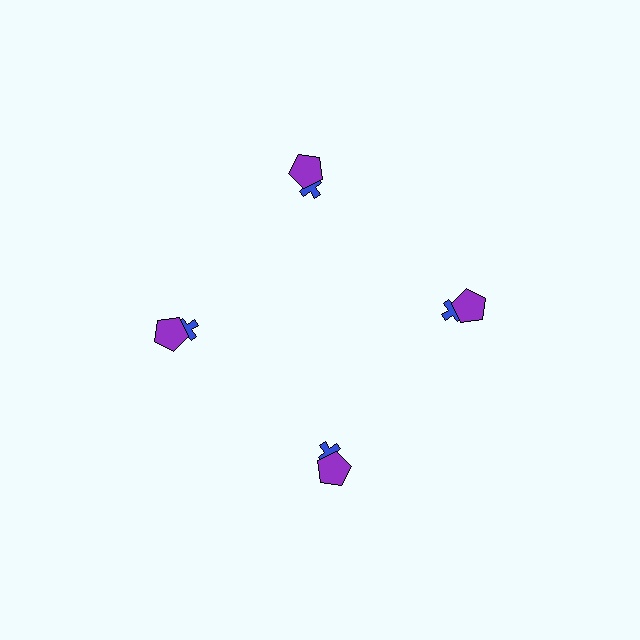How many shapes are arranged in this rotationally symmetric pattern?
There are 8 shapes, arranged in 4 groups of 2.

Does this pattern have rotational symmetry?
Yes, this pattern has 4-fold rotational symmetry. It looks the same after rotating 90 degrees around the center.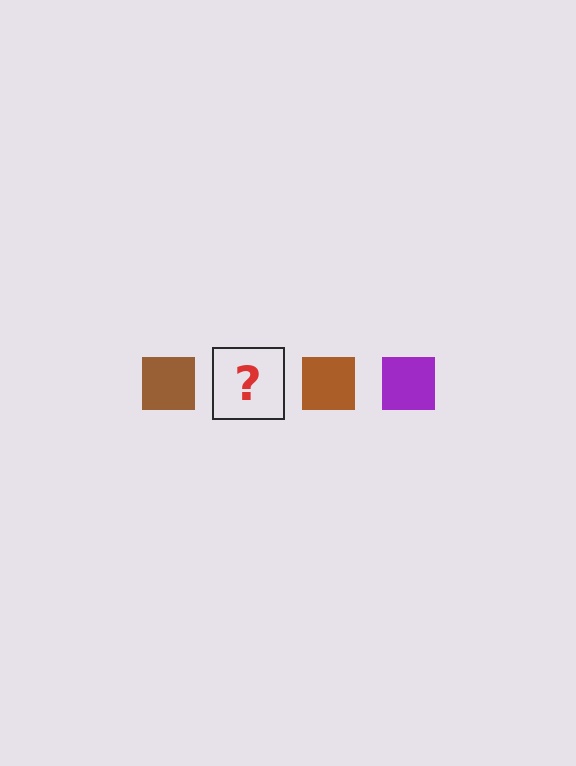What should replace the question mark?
The question mark should be replaced with a purple square.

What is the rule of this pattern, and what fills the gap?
The rule is that the pattern cycles through brown, purple squares. The gap should be filled with a purple square.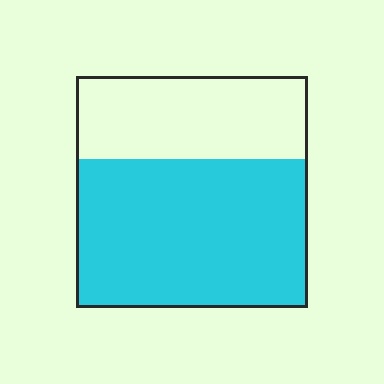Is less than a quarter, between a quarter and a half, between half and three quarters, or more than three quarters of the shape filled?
Between half and three quarters.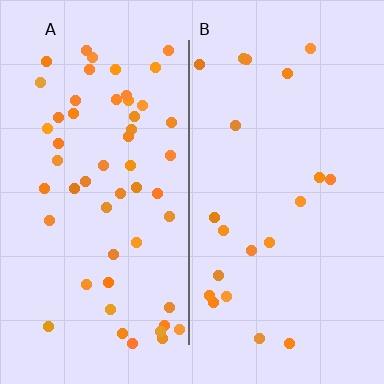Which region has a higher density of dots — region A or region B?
A (the left).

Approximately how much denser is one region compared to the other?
Approximately 2.6× — region A over region B.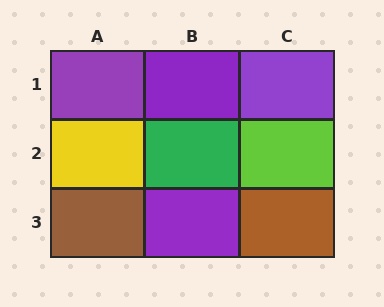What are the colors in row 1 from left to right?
Purple, purple, purple.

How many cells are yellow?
1 cell is yellow.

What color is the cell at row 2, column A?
Yellow.